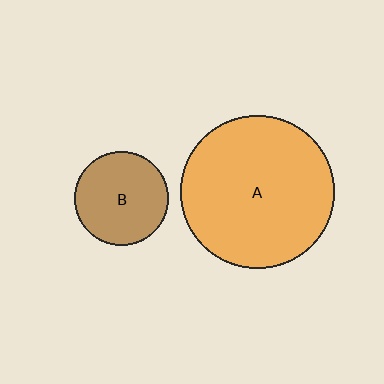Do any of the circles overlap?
No, none of the circles overlap.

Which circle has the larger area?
Circle A (orange).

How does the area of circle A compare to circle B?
Approximately 2.7 times.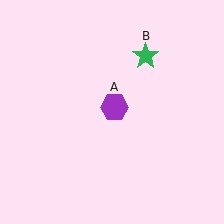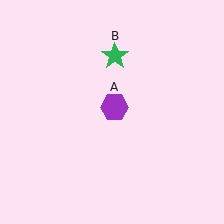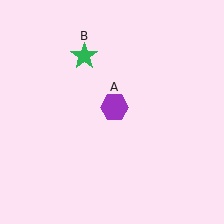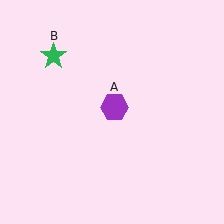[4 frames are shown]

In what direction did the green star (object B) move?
The green star (object B) moved left.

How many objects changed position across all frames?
1 object changed position: green star (object B).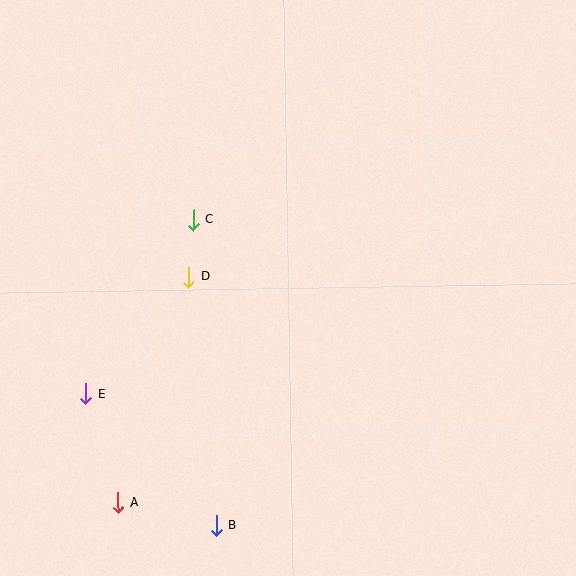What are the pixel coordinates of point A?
Point A is at (118, 502).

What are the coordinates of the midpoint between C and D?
The midpoint between C and D is at (191, 248).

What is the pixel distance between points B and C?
The distance between B and C is 307 pixels.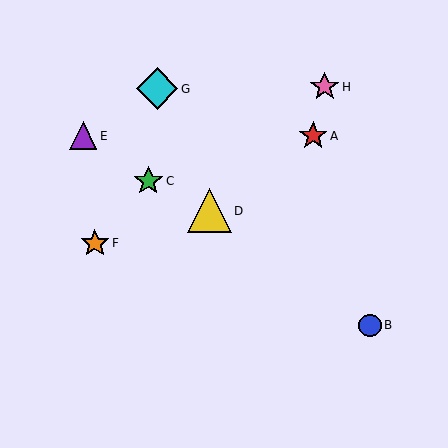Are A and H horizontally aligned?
No, A is at y≈136 and H is at y≈87.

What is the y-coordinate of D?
Object D is at y≈211.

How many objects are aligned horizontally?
2 objects (A, E) are aligned horizontally.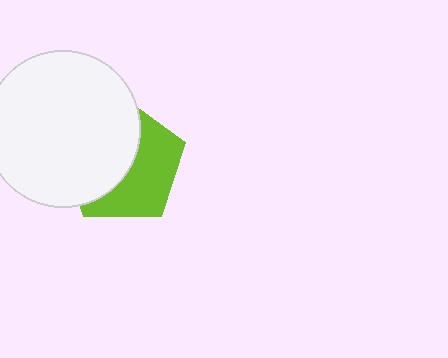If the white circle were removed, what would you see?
You would see the complete lime pentagon.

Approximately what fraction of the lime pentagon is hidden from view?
Roughly 52% of the lime pentagon is hidden behind the white circle.